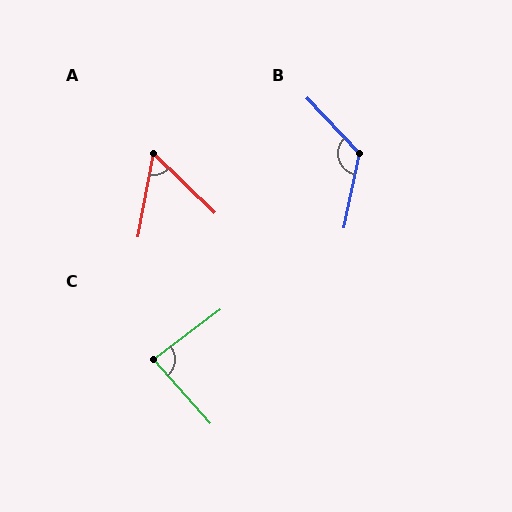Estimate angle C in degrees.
Approximately 85 degrees.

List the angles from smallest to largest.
A (57°), C (85°), B (125°).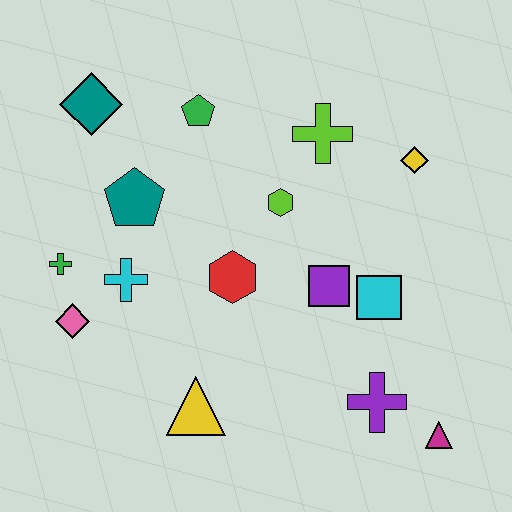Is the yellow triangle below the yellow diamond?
Yes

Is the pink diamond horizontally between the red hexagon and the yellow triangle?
No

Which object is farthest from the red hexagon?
The magenta triangle is farthest from the red hexagon.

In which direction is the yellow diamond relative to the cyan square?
The yellow diamond is above the cyan square.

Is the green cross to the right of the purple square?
No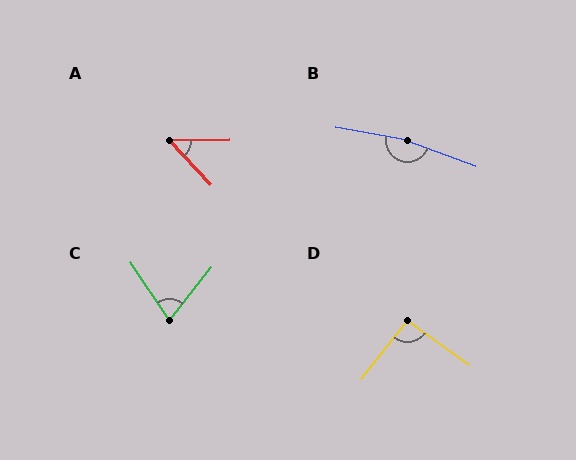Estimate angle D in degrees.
Approximately 92 degrees.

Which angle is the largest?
B, at approximately 170 degrees.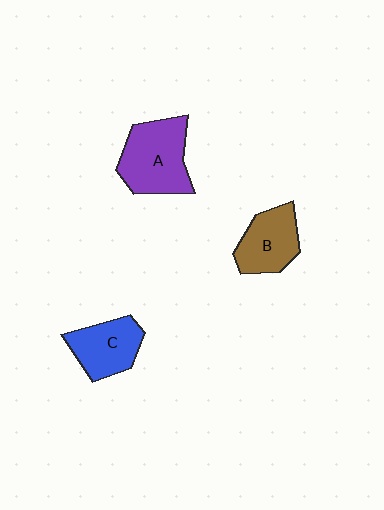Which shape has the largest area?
Shape A (purple).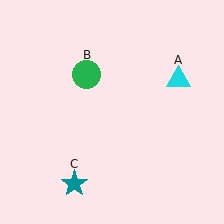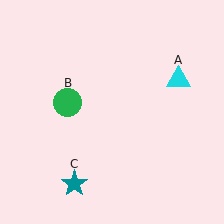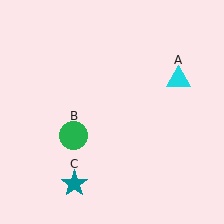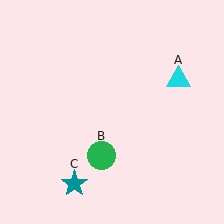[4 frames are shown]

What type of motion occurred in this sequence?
The green circle (object B) rotated counterclockwise around the center of the scene.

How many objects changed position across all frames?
1 object changed position: green circle (object B).